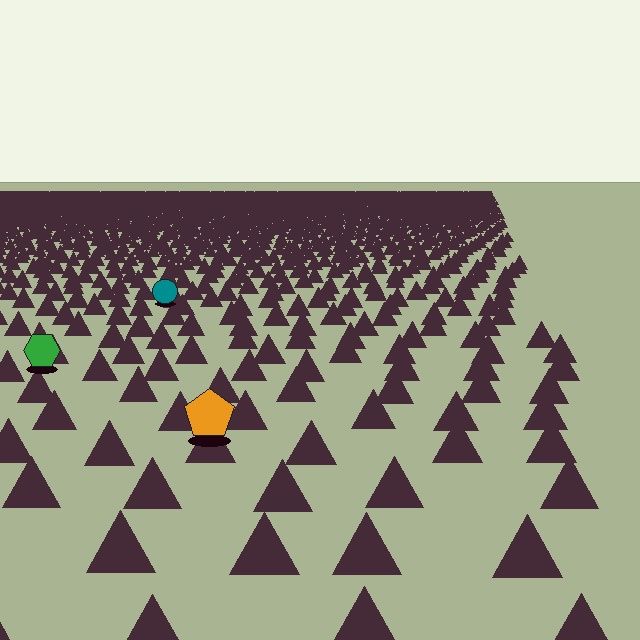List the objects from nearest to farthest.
From nearest to farthest: the orange pentagon, the green hexagon, the teal circle.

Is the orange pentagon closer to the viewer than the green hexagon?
Yes. The orange pentagon is closer — you can tell from the texture gradient: the ground texture is coarser near it.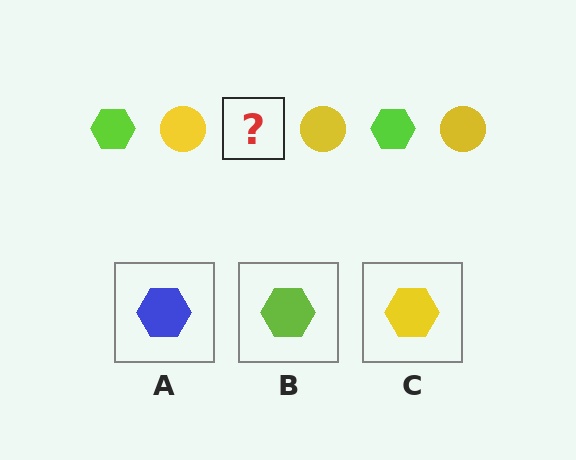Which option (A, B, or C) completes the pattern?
B.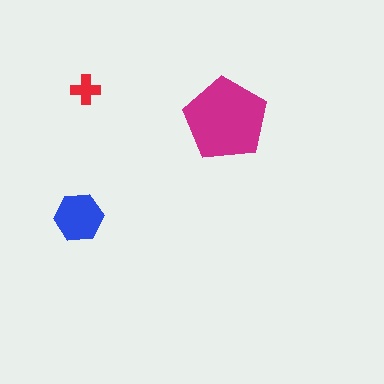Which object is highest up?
The red cross is topmost.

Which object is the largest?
The magenta pentagon.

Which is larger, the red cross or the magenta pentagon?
The magenta pentagon.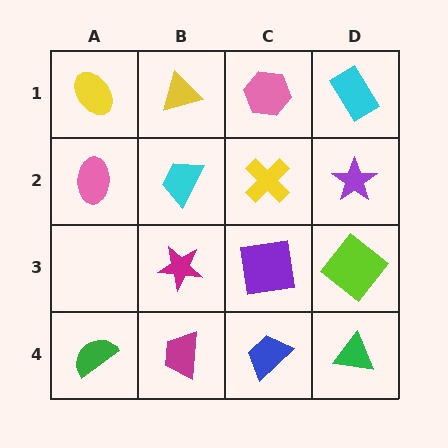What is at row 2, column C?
A yellow cross.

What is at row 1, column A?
A yellow ellipse.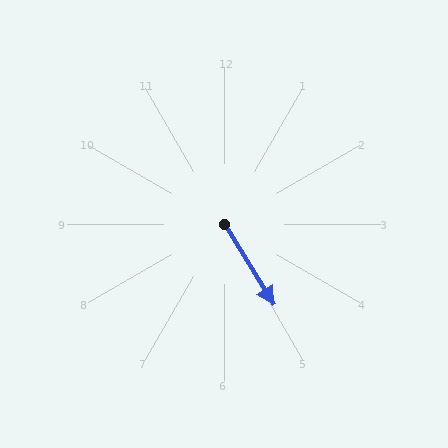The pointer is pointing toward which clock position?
Roughly 5 o'clock.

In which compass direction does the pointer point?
Southeast.